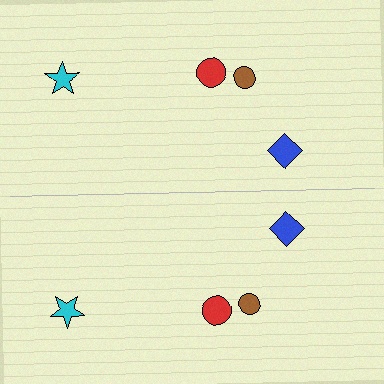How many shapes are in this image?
There are 8 shapes in this image.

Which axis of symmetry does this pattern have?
The pattern has a horizontal axis of symmetry running through the center of the image.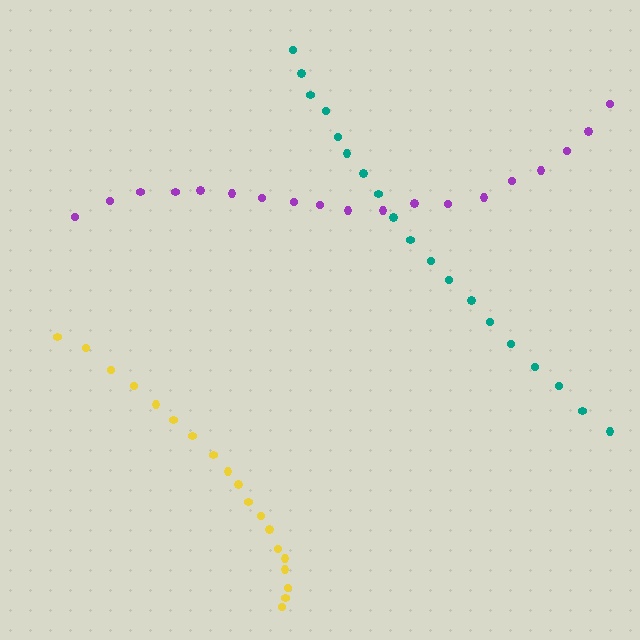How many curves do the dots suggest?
There are 3 distinct paths.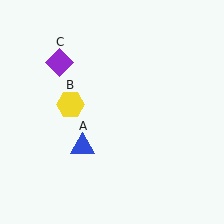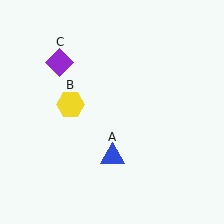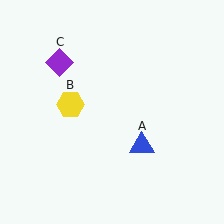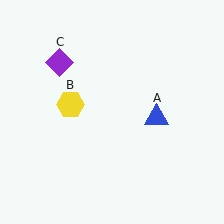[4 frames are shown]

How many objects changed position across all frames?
1 object changed position: blue triangle (object A).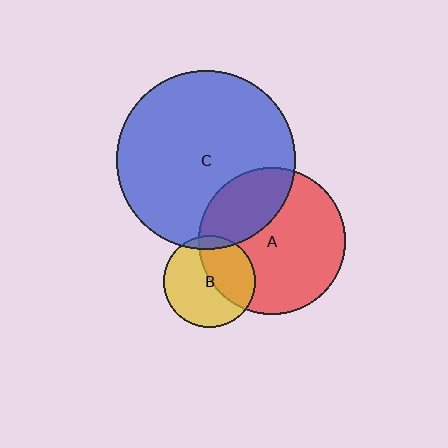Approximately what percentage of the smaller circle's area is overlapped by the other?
Approximately 45%.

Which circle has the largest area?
Circle C (blue).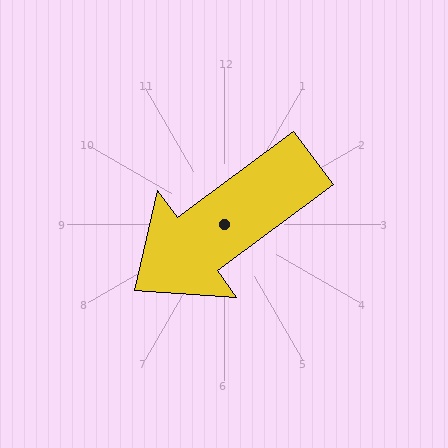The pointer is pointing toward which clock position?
Roughly 8 o'clock.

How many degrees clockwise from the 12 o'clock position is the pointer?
Approximately 233 degrees.